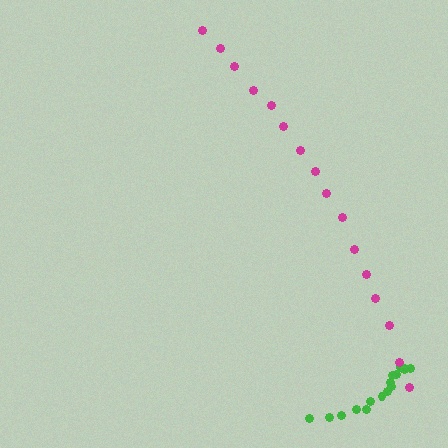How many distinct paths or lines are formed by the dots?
There are 2 distinct paths.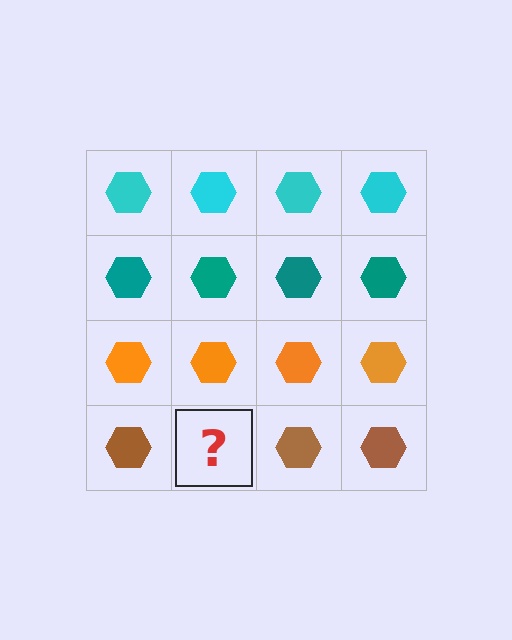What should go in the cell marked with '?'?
The missing cell should contain a brown hexagon.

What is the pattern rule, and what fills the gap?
The rule is that each row has a consistent color. The gap should be filled with a brown hexagon.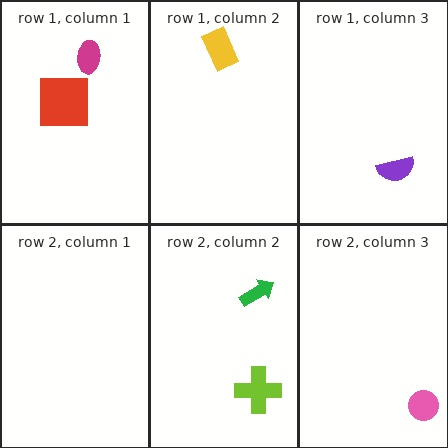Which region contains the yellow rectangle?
The row 1, column 2 region.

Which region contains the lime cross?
The row 2, column 2 region.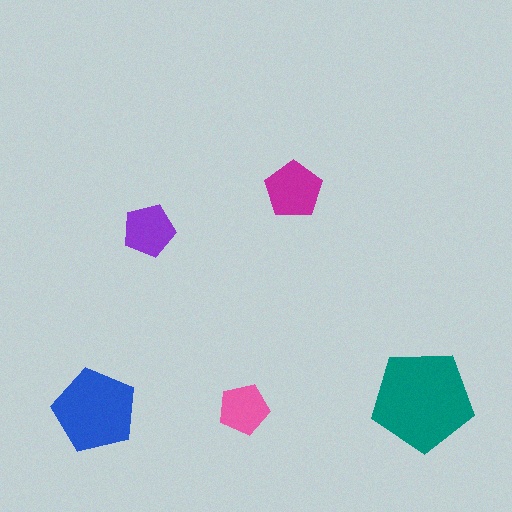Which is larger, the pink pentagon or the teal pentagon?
The teal one.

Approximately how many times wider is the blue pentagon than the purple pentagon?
About 1.5 times wider.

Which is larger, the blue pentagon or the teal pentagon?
The teal one.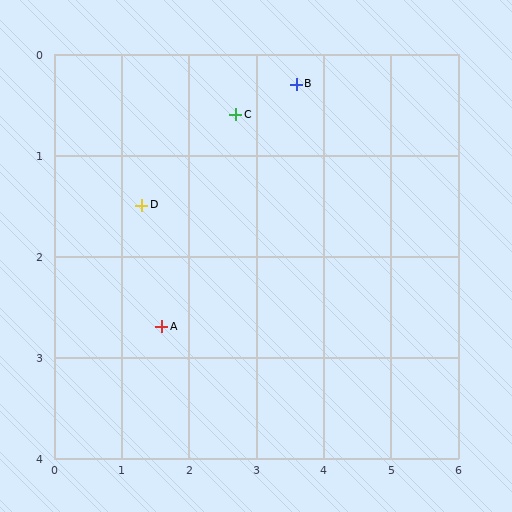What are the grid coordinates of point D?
Point D is at approximately (1.3, 1.5).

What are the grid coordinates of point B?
Point B is at approximately (3.6, 0.3).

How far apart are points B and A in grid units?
Points B and A are about 3.1 grid units apart.